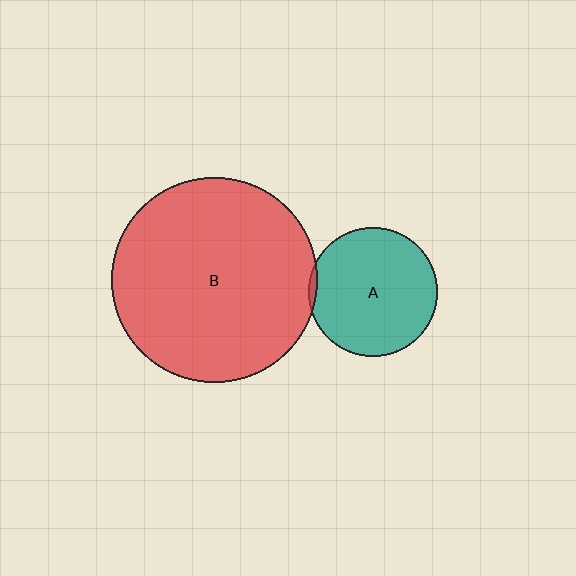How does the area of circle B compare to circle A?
Approximately 2.6 times.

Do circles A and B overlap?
Yes.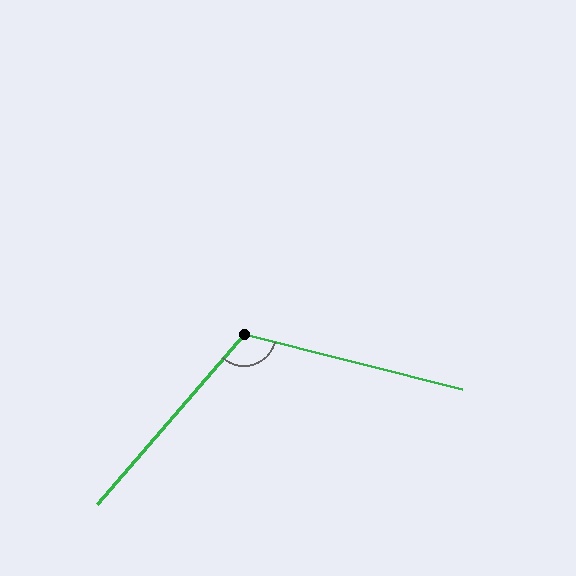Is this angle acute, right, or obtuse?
It is obtuse.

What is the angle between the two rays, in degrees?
Approximately 117 degrees.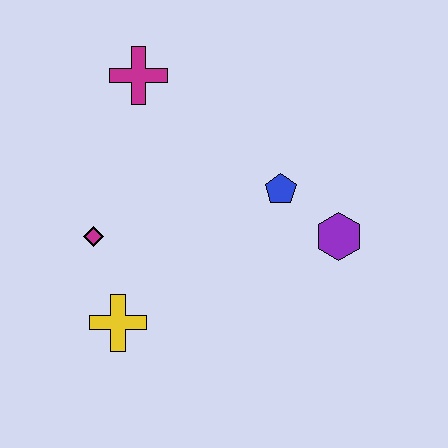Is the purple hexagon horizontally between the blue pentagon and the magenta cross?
No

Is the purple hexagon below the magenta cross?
Yes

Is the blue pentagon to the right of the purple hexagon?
No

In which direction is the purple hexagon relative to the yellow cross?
The purple hexagon is to the right of the yellow cross.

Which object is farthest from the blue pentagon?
The yellow cross is farthest from the blue pentagon.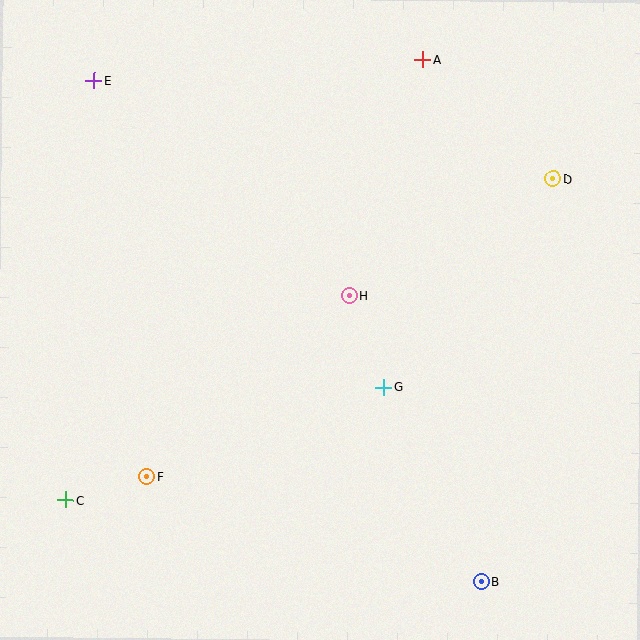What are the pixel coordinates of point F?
Point F is at (147, 477).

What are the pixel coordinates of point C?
Point C is at (66, 500).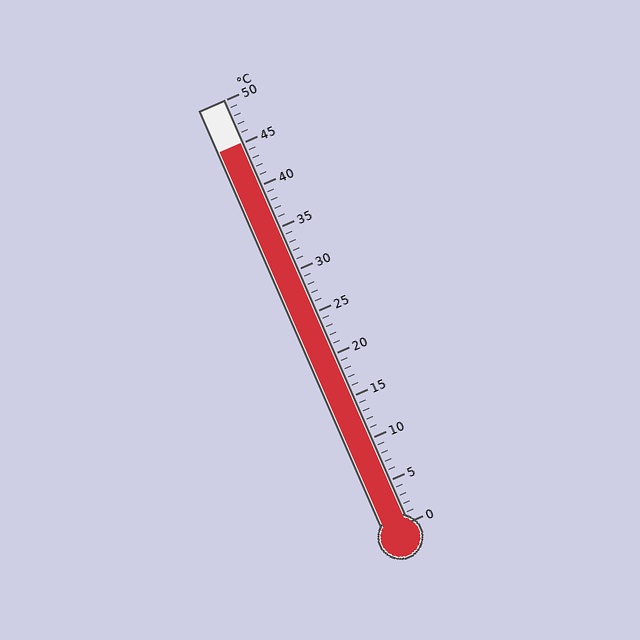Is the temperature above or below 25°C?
The temperature is above 25°C.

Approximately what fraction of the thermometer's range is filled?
The thermometer is filled to approximately 90% of its range.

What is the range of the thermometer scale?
The thermometer scale ranges from 0°C to 50°C.